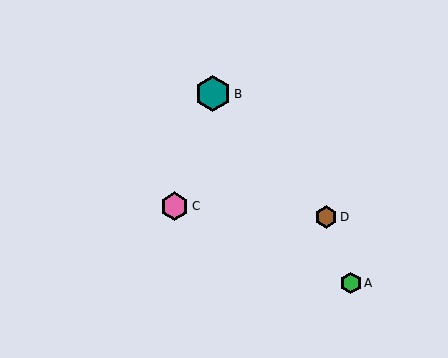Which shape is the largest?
The teal hexagon (labeled B) is the largest.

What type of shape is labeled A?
Shape A is a green hexagon.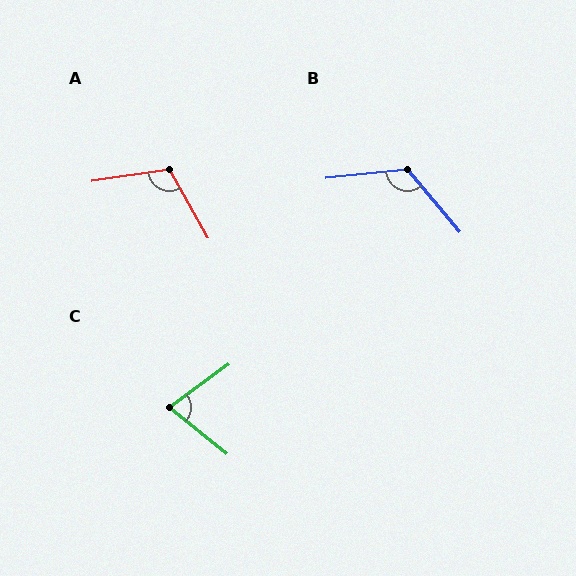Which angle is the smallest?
C, at approximately 75 degrees.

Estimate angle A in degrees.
Approximately 111 degrees.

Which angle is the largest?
B, at approximately 124 degrees.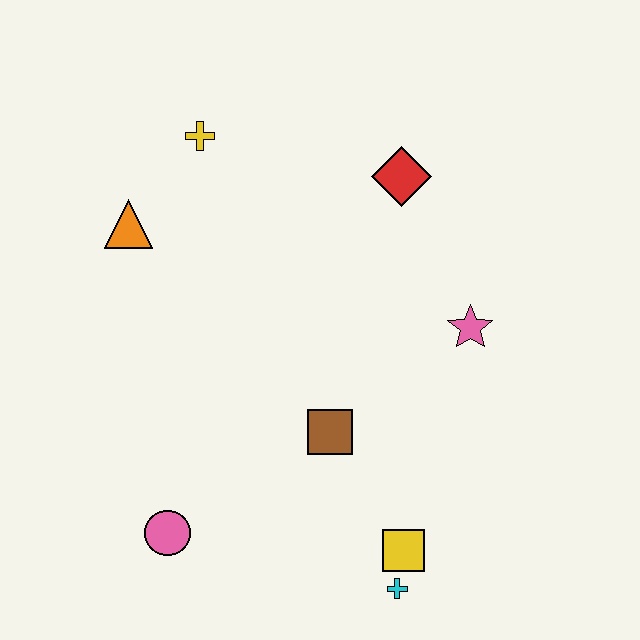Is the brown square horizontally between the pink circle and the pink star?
Yes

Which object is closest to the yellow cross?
The orange triangle is closest to the yellow cross.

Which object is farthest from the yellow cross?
The cyan cross is farthest from the yellow cross.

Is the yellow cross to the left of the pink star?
Yes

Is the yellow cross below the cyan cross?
No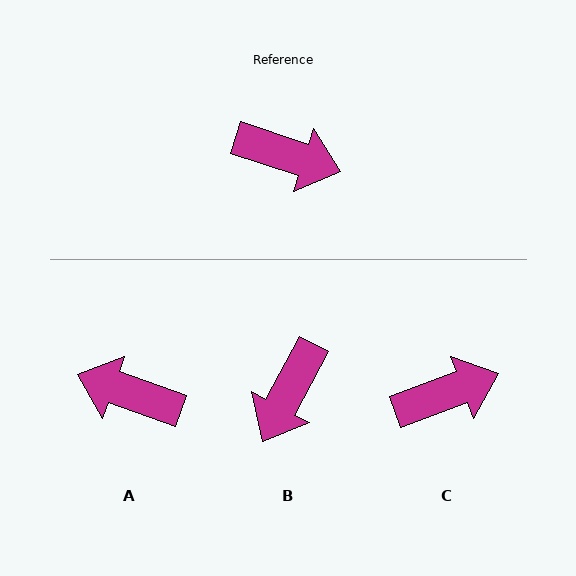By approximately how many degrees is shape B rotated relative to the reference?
Approximately 100 degrees clockwise.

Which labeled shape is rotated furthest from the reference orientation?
A, about 179 degrees away.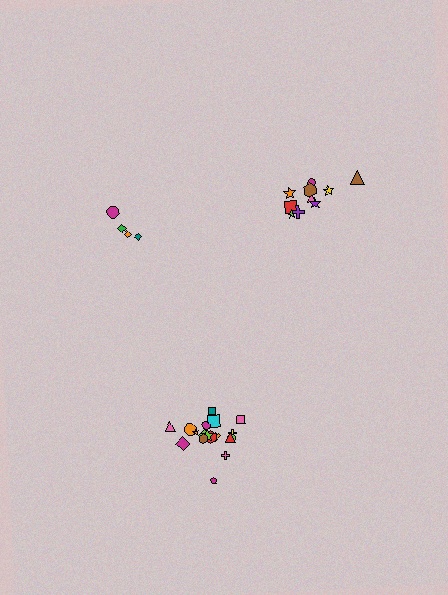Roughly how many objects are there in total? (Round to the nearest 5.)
Roughly 30 objects in total.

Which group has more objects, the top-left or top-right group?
The top-right group.